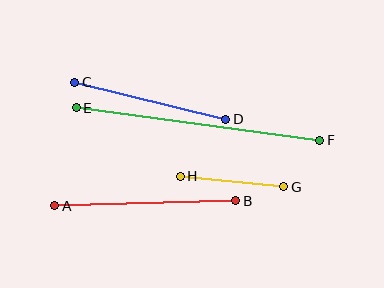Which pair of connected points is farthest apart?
Points E and F are farthest apart.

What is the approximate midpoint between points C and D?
The midpoint is at approximately (150, 101) pixels.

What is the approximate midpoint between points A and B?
The midpoint is at approximately (145, 203) pixels.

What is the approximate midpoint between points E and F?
The midpoint is at approximately (198, 124) pixels.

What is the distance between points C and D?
The distance is approximately 155 pixels.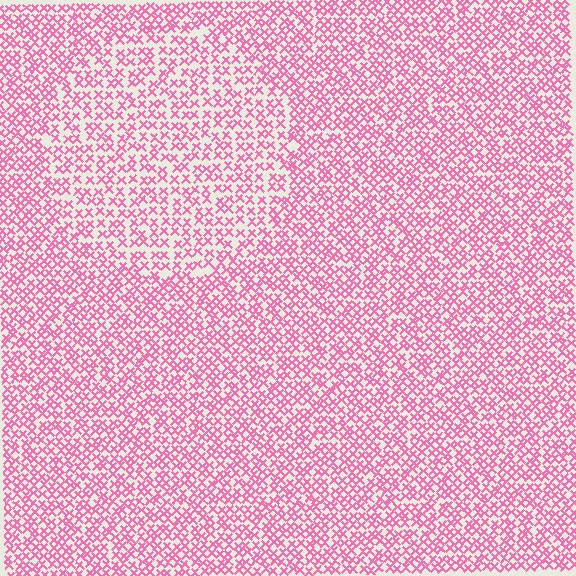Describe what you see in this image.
The image contains small pink elements arranged at two different densities. A circle-shaped region is visible where the elements are less densely packed than the surrounding area.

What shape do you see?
I see a circle.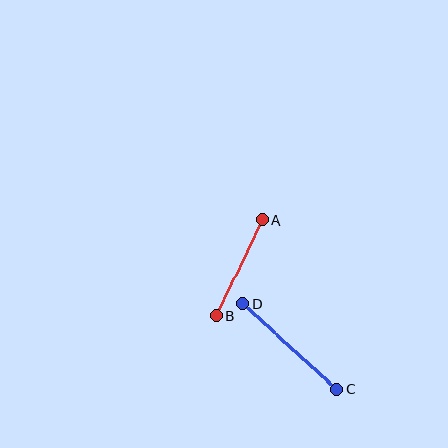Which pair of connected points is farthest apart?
Points C and D are farthest apart.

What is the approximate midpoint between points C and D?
The midpoint is at approximately (290, 347) pixels.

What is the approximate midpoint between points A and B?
The midpoint is at approximately (239, 268) pixels.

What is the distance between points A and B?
The distance is approximately 106 pixels.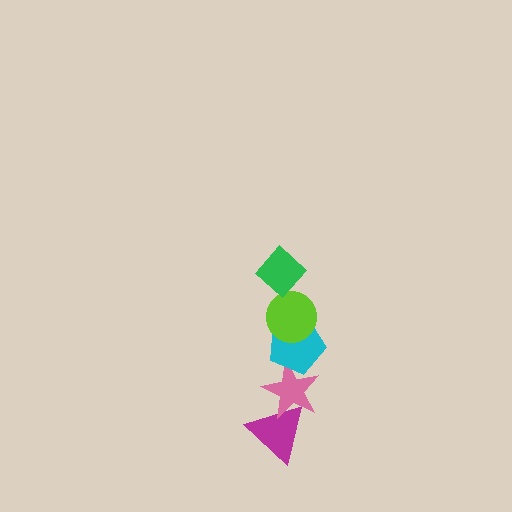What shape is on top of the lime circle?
The green diamond is on top of the lime circle.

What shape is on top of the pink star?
The cyan pentagon is on top of the pink star.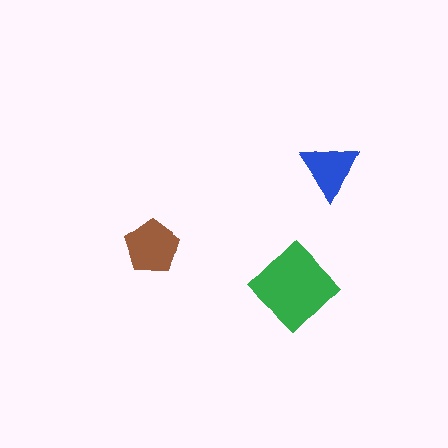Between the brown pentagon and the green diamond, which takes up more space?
The green diamond.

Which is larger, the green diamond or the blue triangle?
The green diamond.